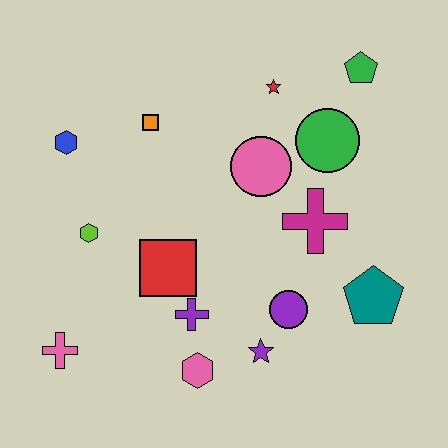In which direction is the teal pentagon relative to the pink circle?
The teal pentagon is below the pink circle.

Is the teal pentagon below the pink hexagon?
No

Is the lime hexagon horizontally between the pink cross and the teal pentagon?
Yes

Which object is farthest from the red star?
The pink cross is farthest from the red star.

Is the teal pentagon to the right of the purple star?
Yes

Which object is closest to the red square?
The purple cross is closest to the red square.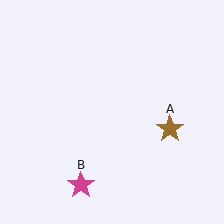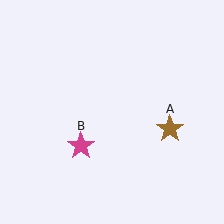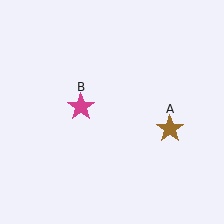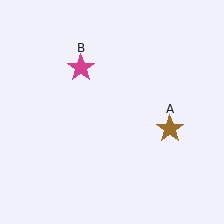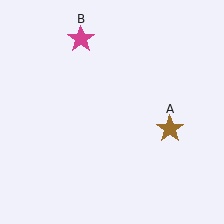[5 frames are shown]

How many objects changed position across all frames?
1 object changed position: magenta star (object B).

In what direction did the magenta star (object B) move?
The magenta star (object B) moved up.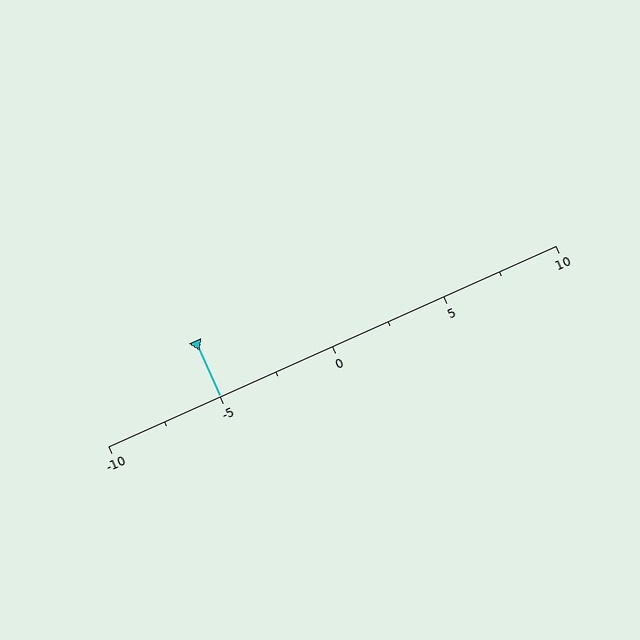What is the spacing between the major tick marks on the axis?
The major ticks are spaced 5 apart.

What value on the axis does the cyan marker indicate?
The marker indicates approximately -5.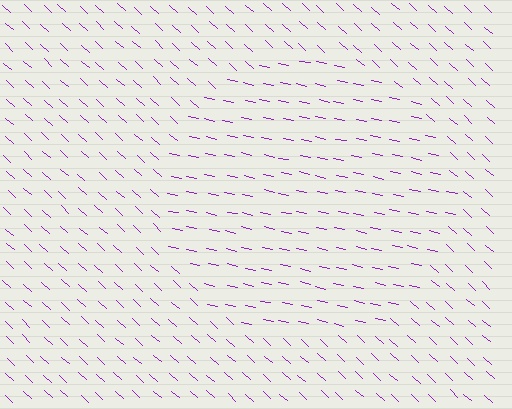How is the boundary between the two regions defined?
The boundary is defined purely by a change in line orientation (approximately 30 degrees difference). All lines are the same color and thickness.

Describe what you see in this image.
The image is filled with small purple line segments. A circle region in the image has lines oriented differently from the surrounding lines, creating a visible texture boundary.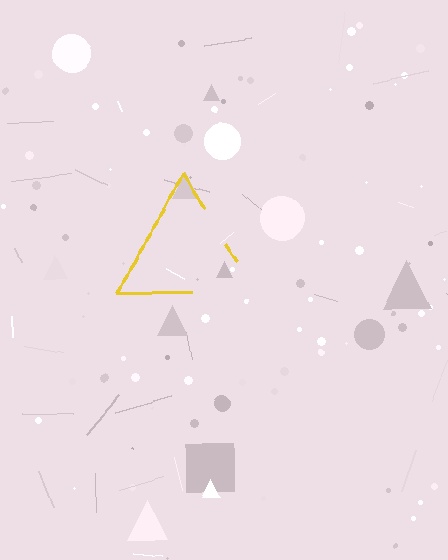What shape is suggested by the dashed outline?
The dashed outline suggests a triangle.